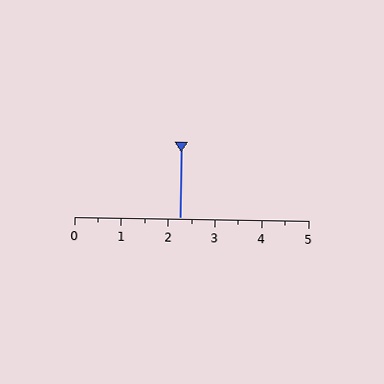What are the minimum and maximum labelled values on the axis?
The axis runs from 0 to 5.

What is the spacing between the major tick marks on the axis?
The major ticks are spaced 1 apart.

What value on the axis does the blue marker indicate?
The marker indicates approximately 2.2.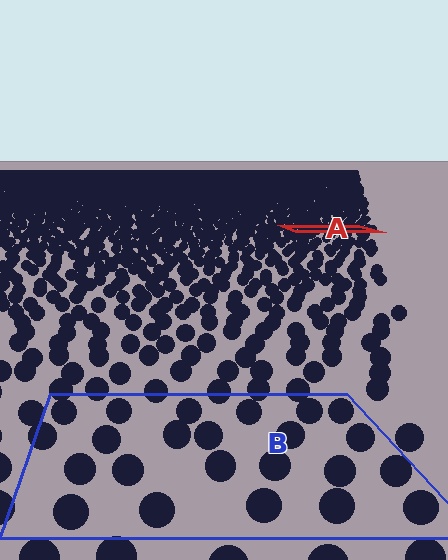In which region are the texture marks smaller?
The texture marks are smaller in region A, because it is farther away.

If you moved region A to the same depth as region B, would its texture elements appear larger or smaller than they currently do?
They would appear larger. At a closer depth, the same texture elements are projected at a bigger on-screen size.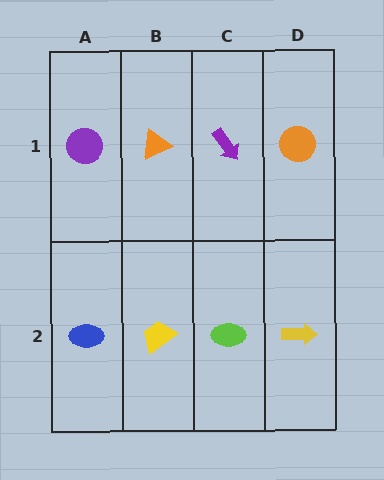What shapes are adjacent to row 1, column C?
A lime ellipse (row 2, column C), an orange triangle (row 1, column B), an orange circle (row 1, column D).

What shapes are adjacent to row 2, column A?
A purple circle (row 1, column A), a yellow trapezoid (row 2, column B).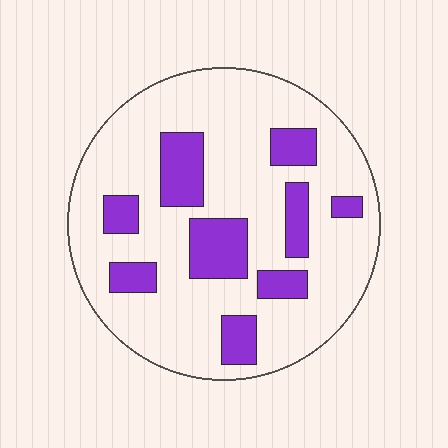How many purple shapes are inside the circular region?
9.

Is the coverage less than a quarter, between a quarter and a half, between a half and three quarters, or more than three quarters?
Less than a quarter.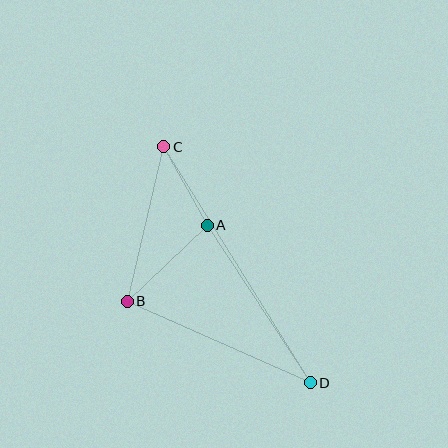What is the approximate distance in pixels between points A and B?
The distance between A and B is approximately 110 pixels.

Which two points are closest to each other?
Points A and C are closest to each other.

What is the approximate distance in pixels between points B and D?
The distance between B and D is approximately 200 pixels.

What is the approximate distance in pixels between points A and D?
The distance between A and D is approximately 188 pixels.